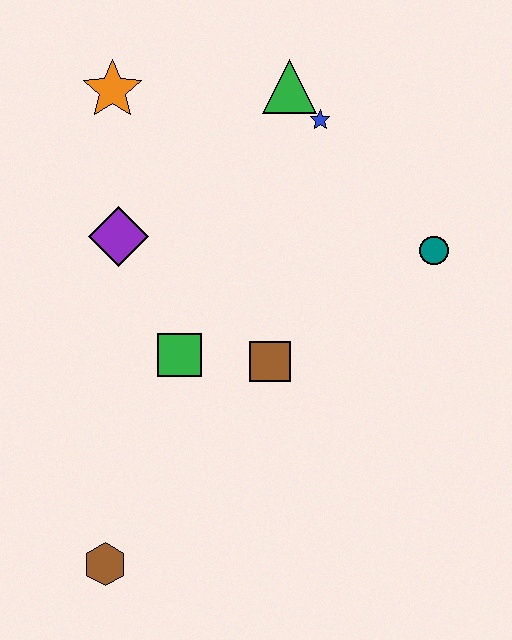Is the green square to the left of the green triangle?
Yes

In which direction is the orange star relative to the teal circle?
The orange star is to the left of the teal circle.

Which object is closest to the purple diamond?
The green square is closest to the purple diamond.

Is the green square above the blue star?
No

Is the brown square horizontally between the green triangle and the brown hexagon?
Yes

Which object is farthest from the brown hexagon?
The green triangle is farthest from the brown hexagon.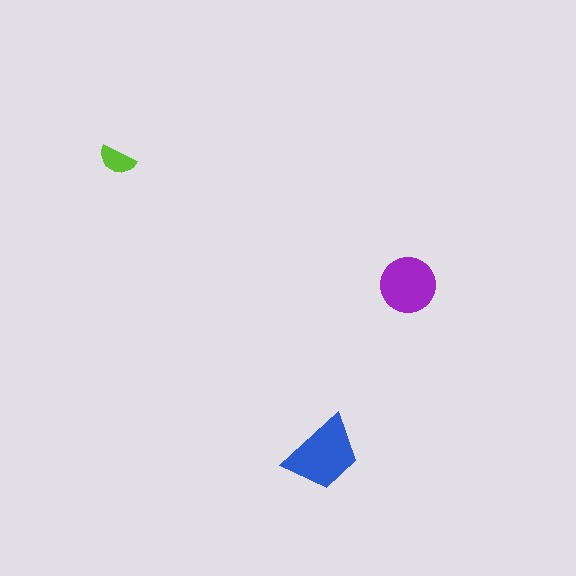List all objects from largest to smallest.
The blue trapezoid, the purple circle, the lime semicircle.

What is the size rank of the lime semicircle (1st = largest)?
3rd.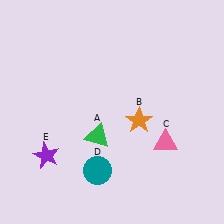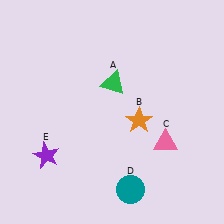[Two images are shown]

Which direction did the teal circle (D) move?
The teal circle (D) moved right.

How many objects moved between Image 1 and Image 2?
2 objects moved between the two images.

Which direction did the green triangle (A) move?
The green triangle (A) moved up.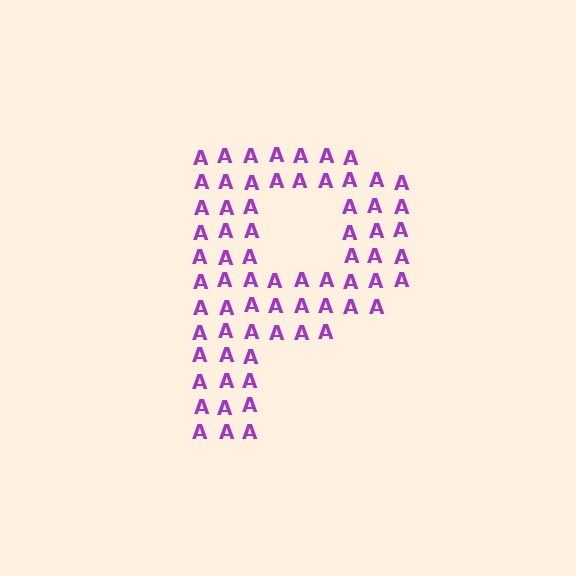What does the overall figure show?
The overall figure shows the letter P.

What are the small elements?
The small elements are letter A's.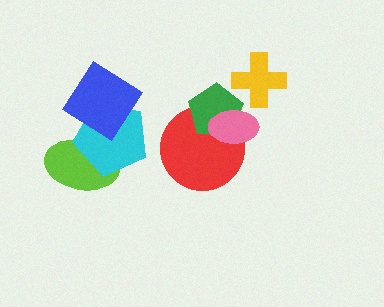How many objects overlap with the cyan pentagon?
2 objects overlap with the cyan pentagon.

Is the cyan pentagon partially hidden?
Yes, it is partially covered by another shape.